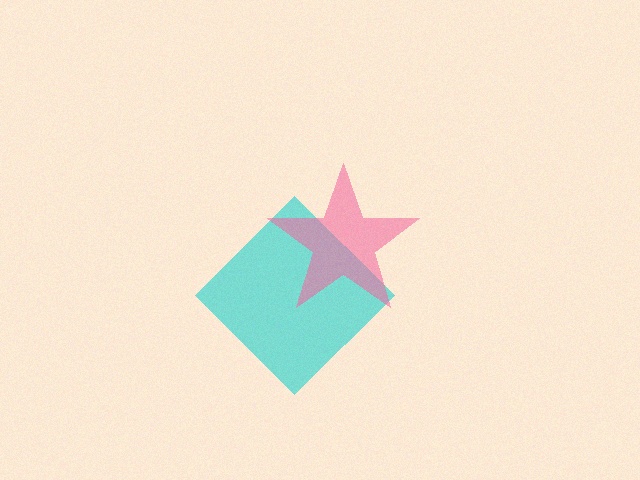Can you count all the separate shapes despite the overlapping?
Yes, there are 2 separate shapes.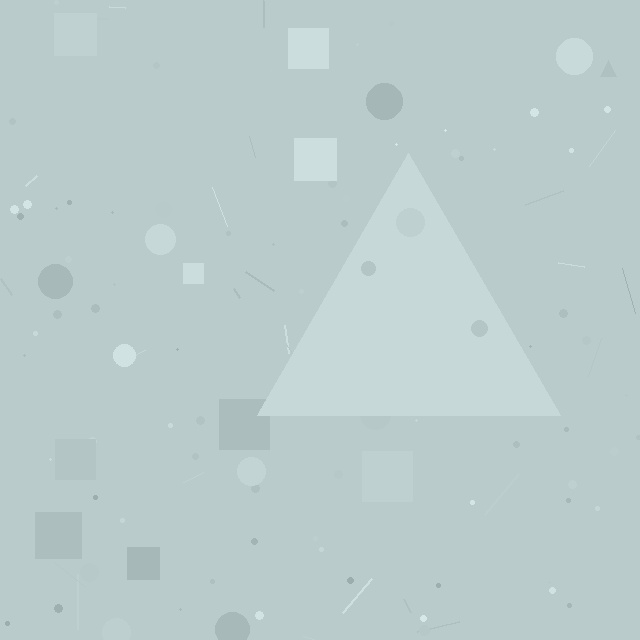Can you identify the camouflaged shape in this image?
The camouflaged shape is a triangle.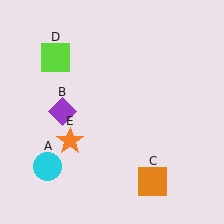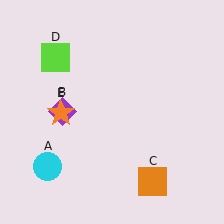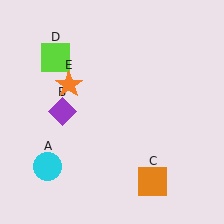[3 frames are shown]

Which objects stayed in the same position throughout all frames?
Cyan circle (object A) and purple diamond (object B) and orange square (object C) and lime square (object D) remained stationary.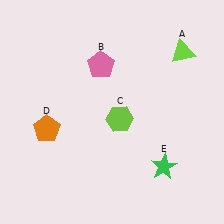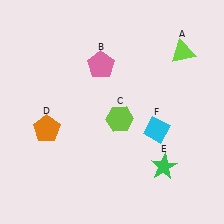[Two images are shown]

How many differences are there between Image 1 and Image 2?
There is 1 difference between the two images.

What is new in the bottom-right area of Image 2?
A cyan diamond (F) was added in the bottom-right area of Image 2.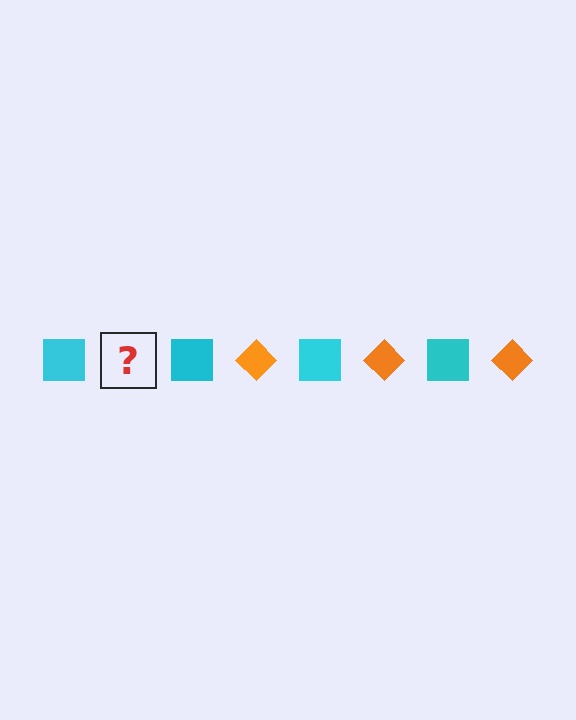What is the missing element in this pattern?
The missing element is an orange diamond.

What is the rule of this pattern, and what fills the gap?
The rule is that the pattern alternates between cyan square and orange diamond. The gap should be filled with an orange diamond.